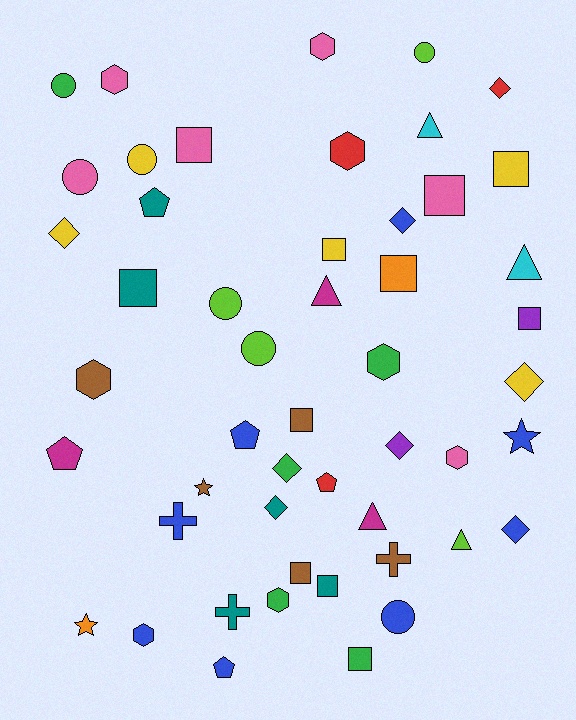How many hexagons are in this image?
There are 8 hexagons.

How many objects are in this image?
There are 50 objects.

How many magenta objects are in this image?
There are 3 magenta objects.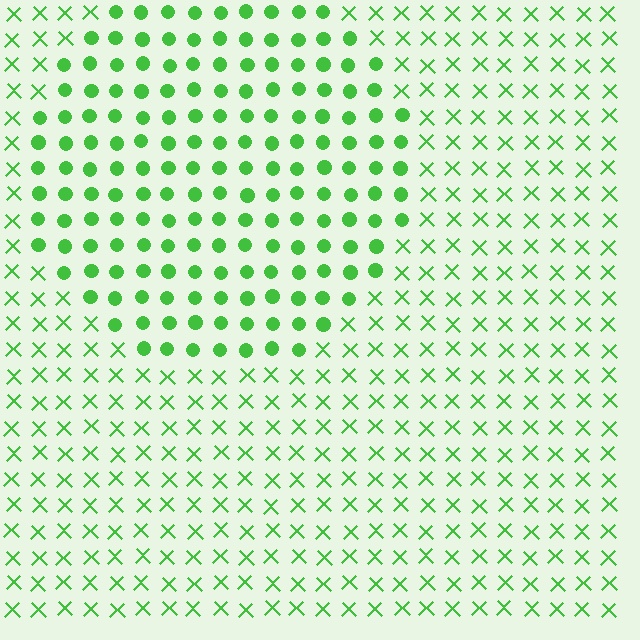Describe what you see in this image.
The image is filled with small green elements arranged in a uniform grid. A circle-shaped region contains circles, while the surrounding area contains X marks. The boundary is defined purely by the change in element shape.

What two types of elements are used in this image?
The image uses circles inside the circle region and X marks outside it.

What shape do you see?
I see a circle.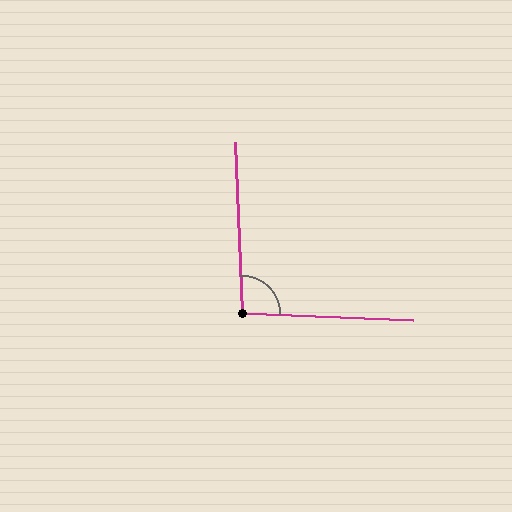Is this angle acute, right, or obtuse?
It is approximately a right angle.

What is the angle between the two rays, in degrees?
Approximately 95 degrees.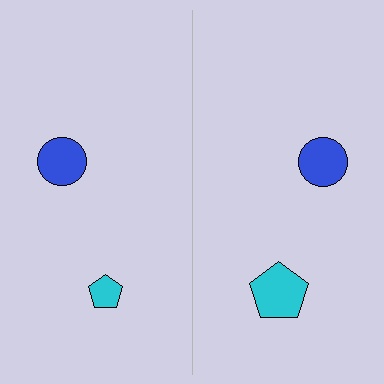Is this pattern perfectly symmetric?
No, the pattern is not perfectly symmetric. The cyan pentagon on the right side has a different size than its mirror counterpart.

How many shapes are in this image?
There are 4 shapes in this image.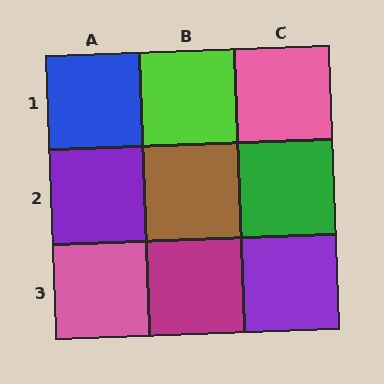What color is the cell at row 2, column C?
Green.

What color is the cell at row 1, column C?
Pink.